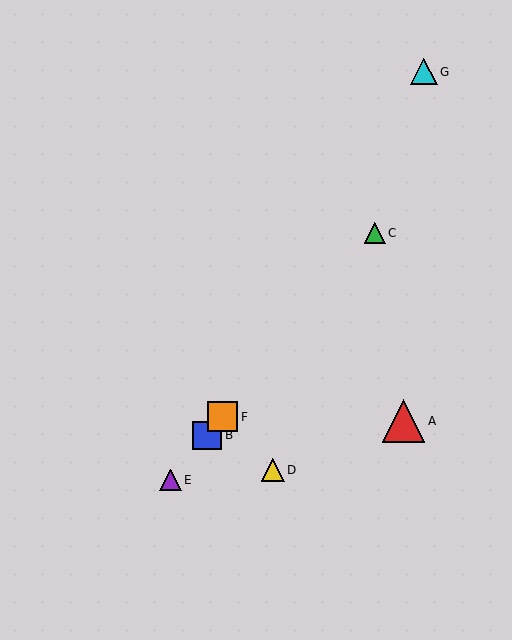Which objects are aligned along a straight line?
Objects B, C, E, F are aligned along a straight line.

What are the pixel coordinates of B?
Object B is at (207, 435).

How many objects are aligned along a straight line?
4 objects (B, C, E, F) are aligned along a straight line.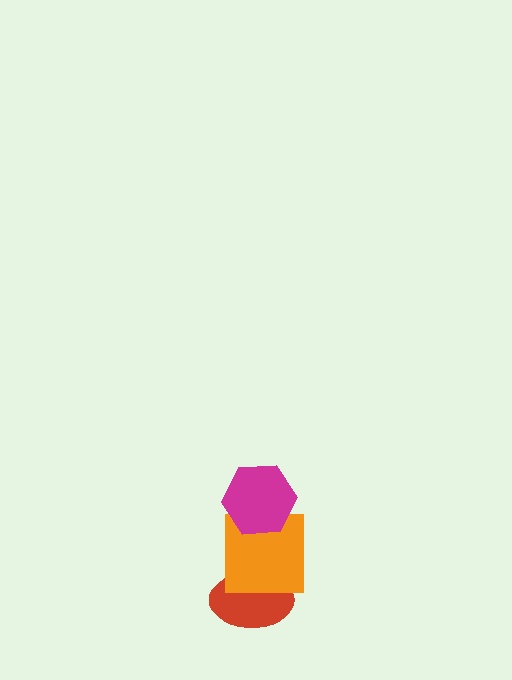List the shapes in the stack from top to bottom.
From top to bottom: the magenta hexagon, the orange square, the red ellipse.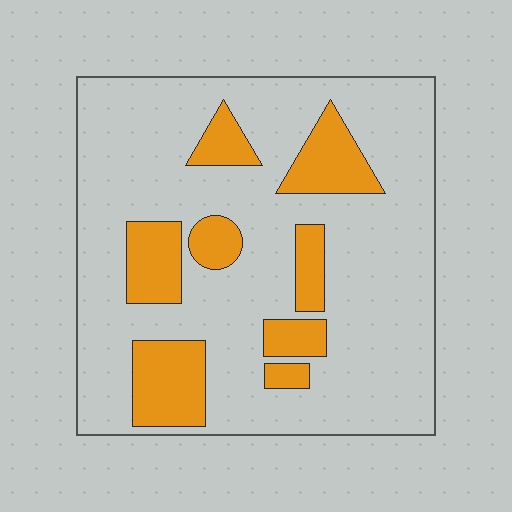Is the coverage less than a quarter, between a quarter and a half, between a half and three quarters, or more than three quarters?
Less than a quarter.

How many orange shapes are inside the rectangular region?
8.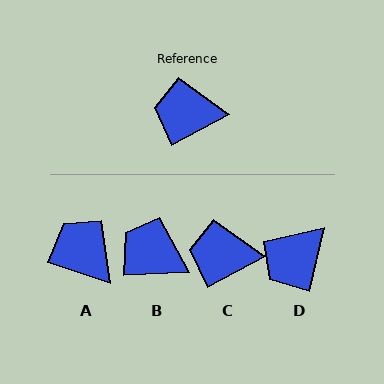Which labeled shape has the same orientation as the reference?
C.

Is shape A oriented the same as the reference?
No, it is off by about 47 degrees.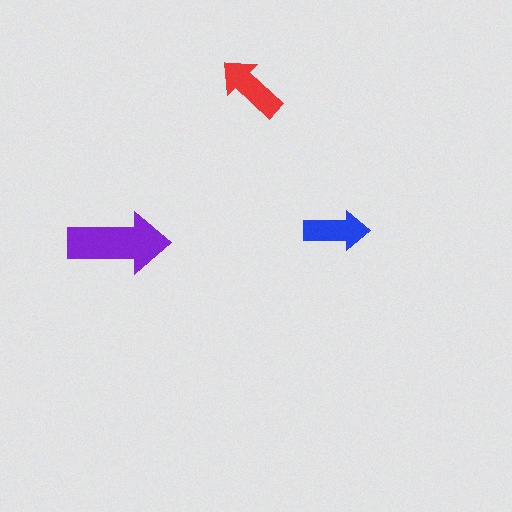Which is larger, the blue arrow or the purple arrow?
The purple one.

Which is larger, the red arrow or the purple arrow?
The purple one.